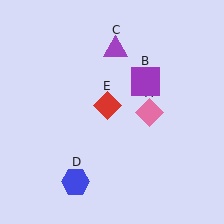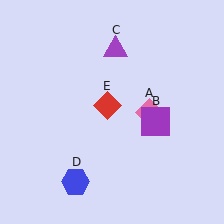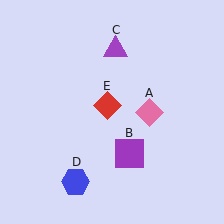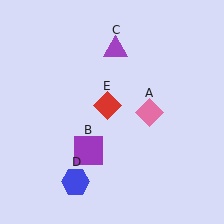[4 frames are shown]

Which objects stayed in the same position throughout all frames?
Pink diamond (object A) and purple triangle (object C) and blue hexagon (object D) and red diamond (object E) remained stationary.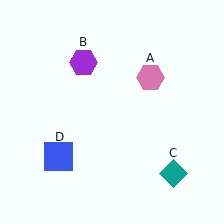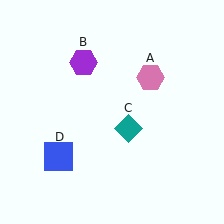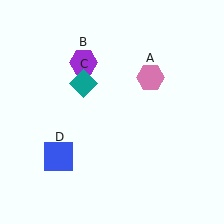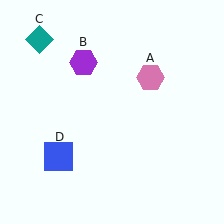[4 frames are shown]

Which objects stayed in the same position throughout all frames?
Pink hexagon (object A) and purple hexagon (object B) and blue square (object D) remained stationary.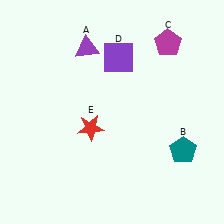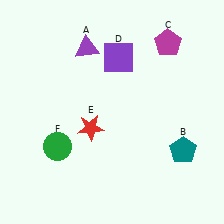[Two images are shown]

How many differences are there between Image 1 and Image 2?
There is 1 difference between the two images.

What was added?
A green circle (F) was added in Image 2.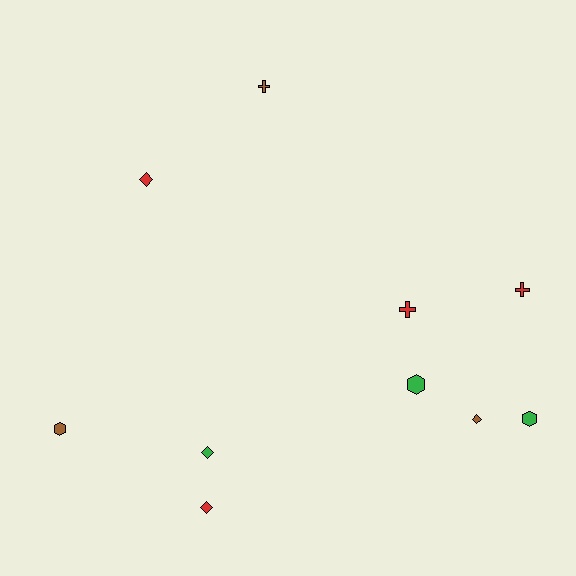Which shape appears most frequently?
Diamond, with 4 objects.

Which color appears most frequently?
Red, with 4 objects.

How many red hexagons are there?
There are no red hexagons.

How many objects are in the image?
There are 10 objects.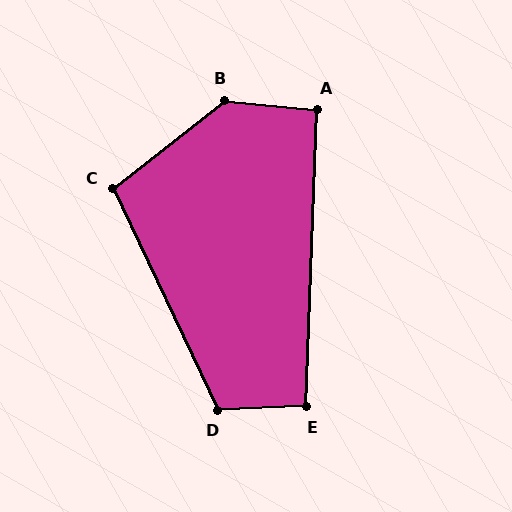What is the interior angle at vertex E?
Approximately 94 degrees (approximately right).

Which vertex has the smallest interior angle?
A, at approximately 93 degrees.